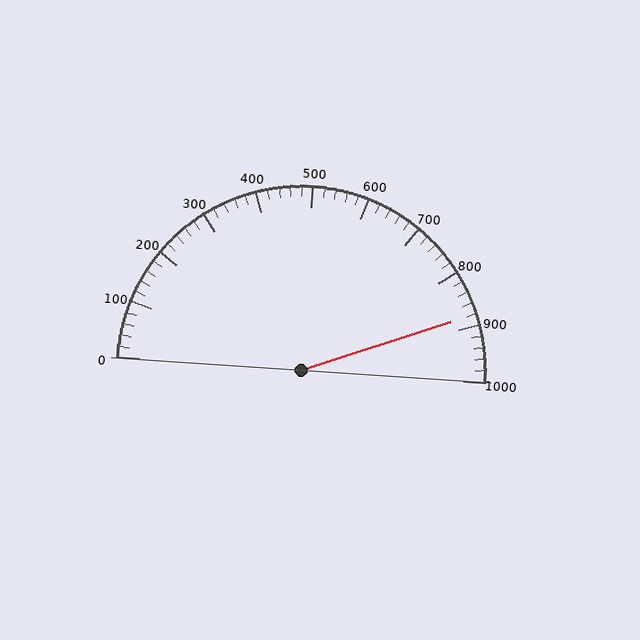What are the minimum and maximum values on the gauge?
The gauge ranges from 0 to 1000.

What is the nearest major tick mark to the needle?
The nearest major tick mark is 900.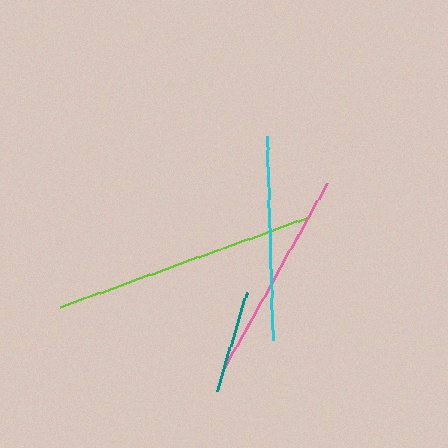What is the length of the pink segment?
The pink segment is approximately 210 pixels long.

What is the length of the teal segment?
The teal segment is approximately 103 pixels long.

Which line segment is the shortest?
The teal line is the shortest at approximately 103 pixels.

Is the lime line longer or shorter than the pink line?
The lime line is longer than the pink line.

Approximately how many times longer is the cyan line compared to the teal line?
The cyan line is approximately 2.0 times the length of the teal line.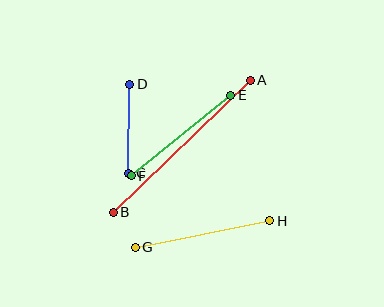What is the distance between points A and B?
The distance is approximately 190 pixels.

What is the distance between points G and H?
The distance is approximately 137 pixels.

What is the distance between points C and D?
The distance is approximately 89 pixels.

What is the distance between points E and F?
The distance is approximately 128 pixels.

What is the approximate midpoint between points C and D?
The midpoint is at approximately (129, 129) pixels.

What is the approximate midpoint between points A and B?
The midpoint is at approximately (182, 146) pixels.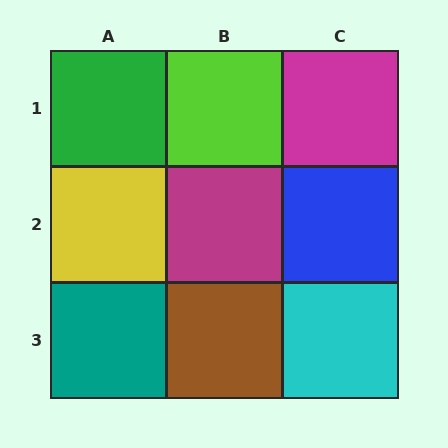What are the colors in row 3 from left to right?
Teal, brown, cyan.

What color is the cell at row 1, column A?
Green.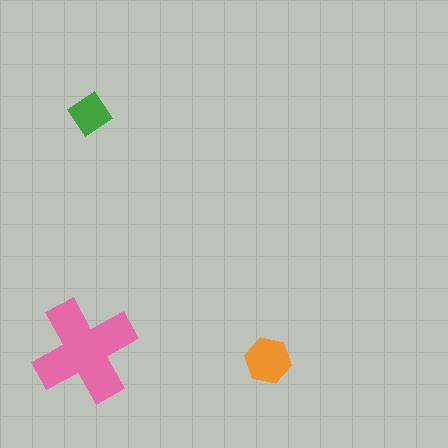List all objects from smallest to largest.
The green diamond, the orange hexagon, the pink cross.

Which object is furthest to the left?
The pink cross is leftmost.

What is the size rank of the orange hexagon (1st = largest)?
2nd.